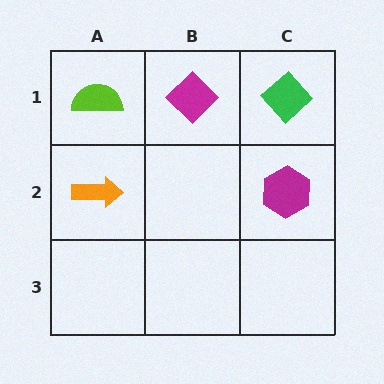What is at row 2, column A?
An orange arrow.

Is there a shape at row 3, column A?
No, that cell is empty.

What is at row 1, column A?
A lime semicircle.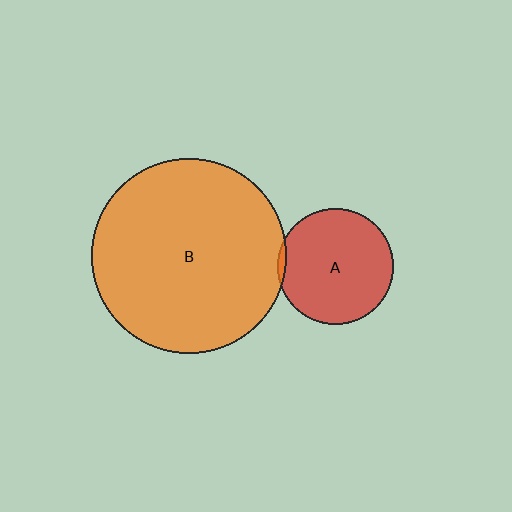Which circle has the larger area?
Circle B (orange).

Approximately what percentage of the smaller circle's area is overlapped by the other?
Approximately 5%.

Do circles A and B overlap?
Yes.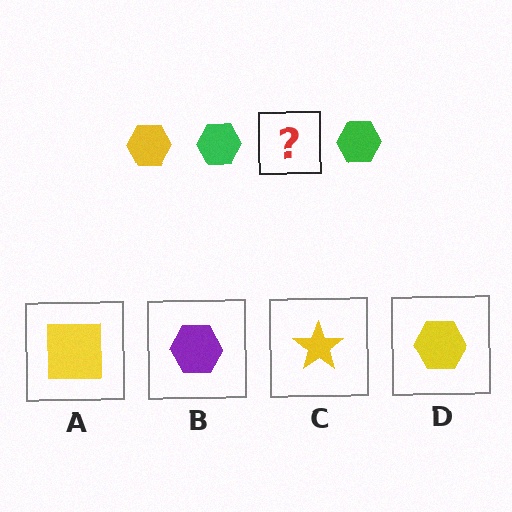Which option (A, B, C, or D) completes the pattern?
D.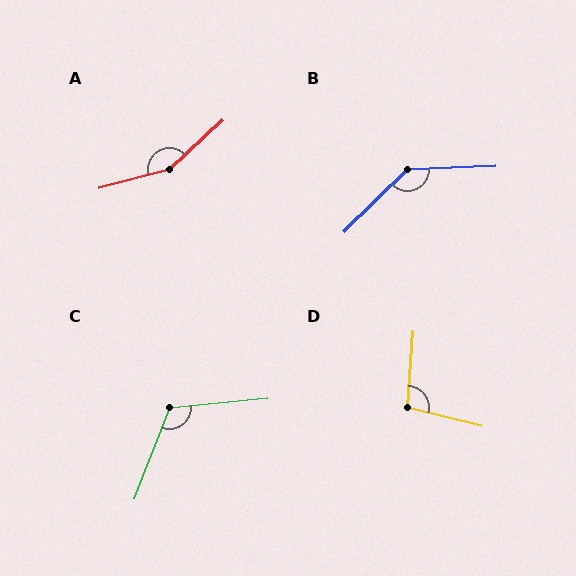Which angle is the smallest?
D, at approximately 100 degrees.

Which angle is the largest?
A, at approximately 152 degrees.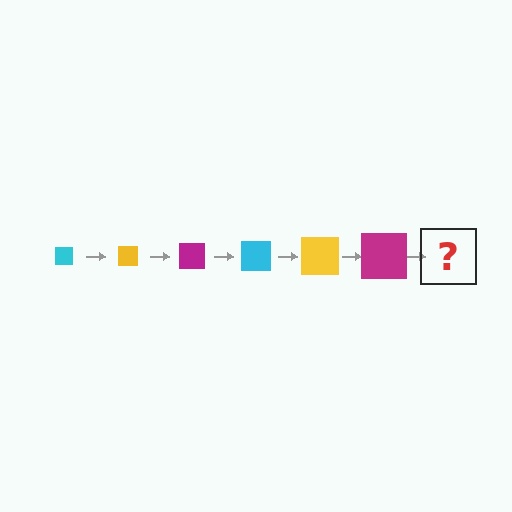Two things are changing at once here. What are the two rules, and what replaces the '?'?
The two rules are that the square grows larger each step and the color cycles through cyan, yellow, and magenta. The '?' should be a cyan square, larger than the previous one.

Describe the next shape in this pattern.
It should be a cyan square, larger than the previous one.